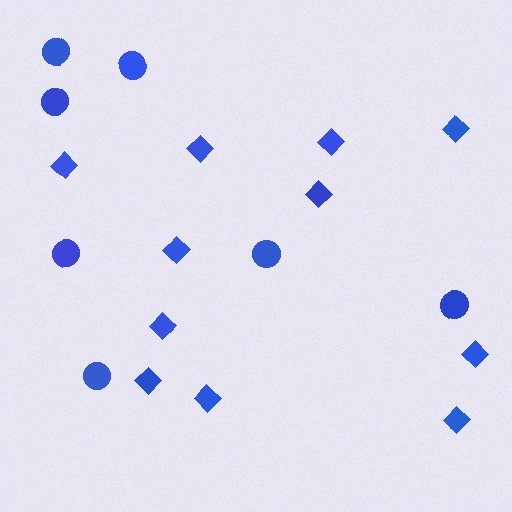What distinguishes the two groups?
There are 2 groups: one group of circles (7) and one group of diamonds (11).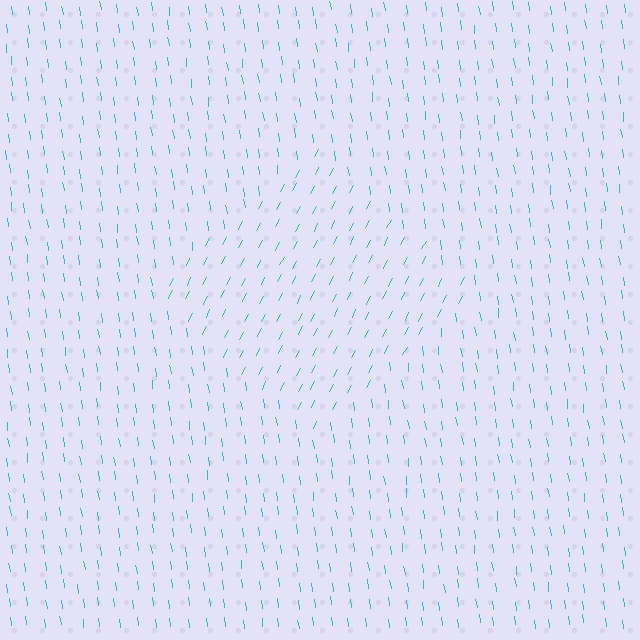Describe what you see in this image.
The image is filled with small cyan line segments. A diamond region in the image has lines oriented differently from the surrounding lines, creating a visible texture boundary.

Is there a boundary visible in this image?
Yes, there is a texture boundary formed by a change in line orientation.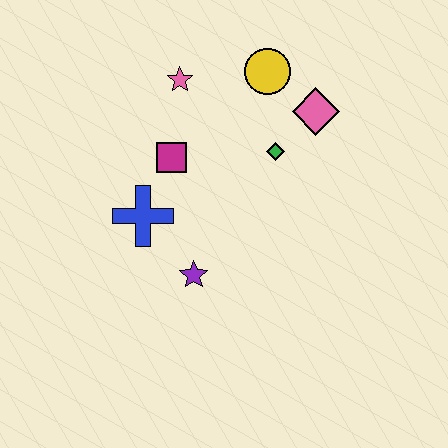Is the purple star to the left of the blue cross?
No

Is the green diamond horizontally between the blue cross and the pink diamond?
Yes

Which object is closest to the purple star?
The blue cross is closest to the purple star.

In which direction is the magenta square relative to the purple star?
The magenta square is above the purple star.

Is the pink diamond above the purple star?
Yes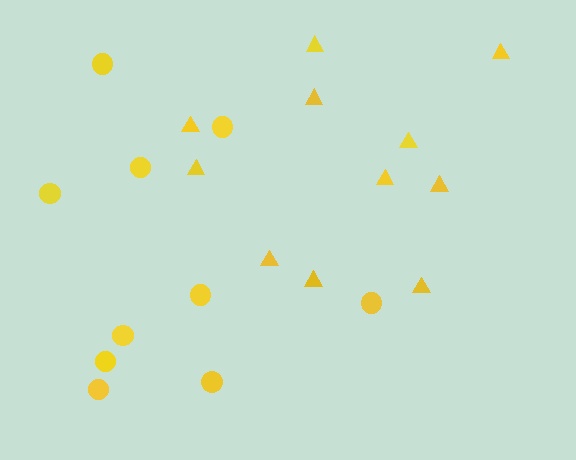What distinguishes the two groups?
There are 2 groups: one group of circles (10) and one group of triangles (11).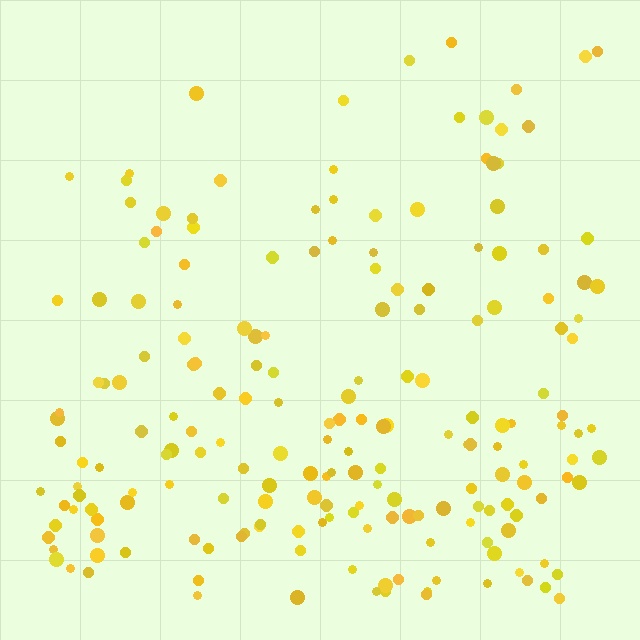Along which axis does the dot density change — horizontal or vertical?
Vertical.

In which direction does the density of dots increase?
From top to bottom, with the bottom side densest.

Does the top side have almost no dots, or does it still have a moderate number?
Still a moderate number, just noticeably fewer than the bottom.